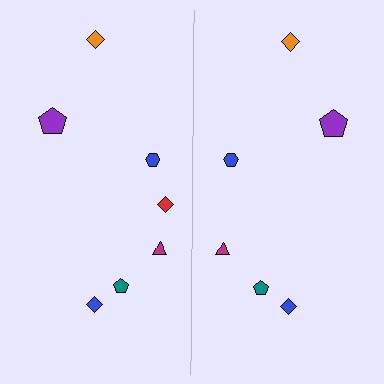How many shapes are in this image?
There are 13 shapes in this image.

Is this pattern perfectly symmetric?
No, the pattern is not perfectly symmetric. A red diamond is missing from the right side.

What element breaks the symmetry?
A red diamond is missing from the right side.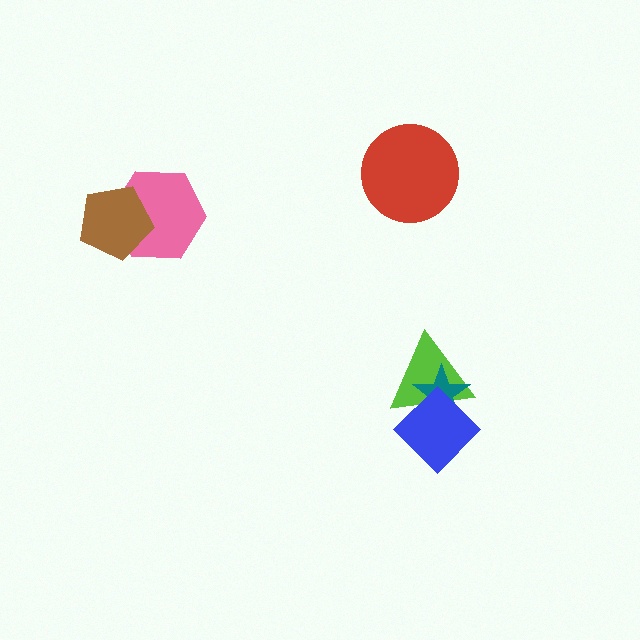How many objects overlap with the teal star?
2 objects overlap with the teal star.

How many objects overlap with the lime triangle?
2 objects overlap with the lime triangle.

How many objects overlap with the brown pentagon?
1 object overlaps with the brown pentagon.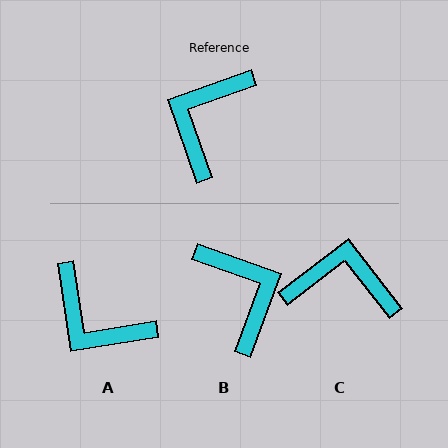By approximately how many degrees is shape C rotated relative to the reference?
Approximately 72 degrees clockwise.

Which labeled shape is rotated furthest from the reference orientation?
B, about 129 degrees away.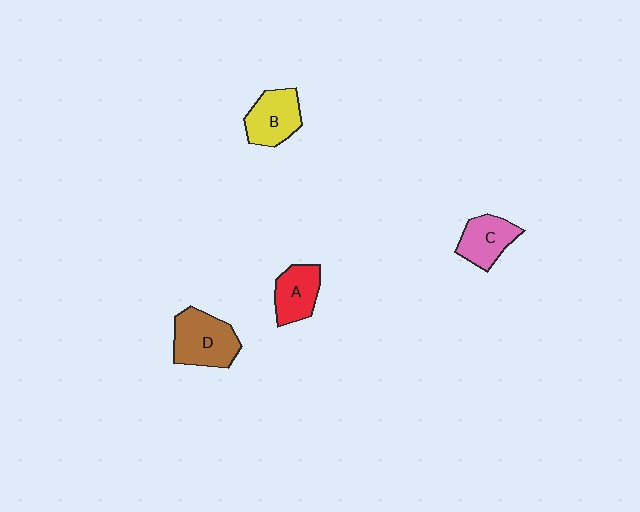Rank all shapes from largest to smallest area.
From largest to smallest: D (brown), B (yellow), C (pink), A (red).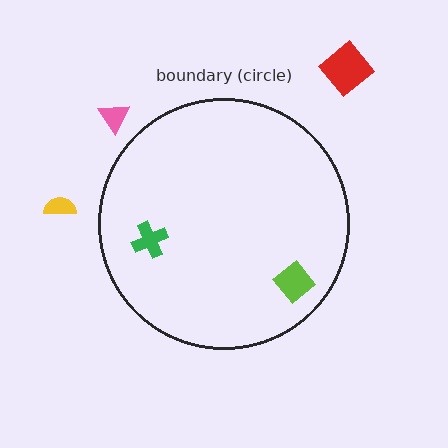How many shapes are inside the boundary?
2 inside, 3 outside.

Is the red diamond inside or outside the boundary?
Outside.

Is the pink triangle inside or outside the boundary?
Outside.